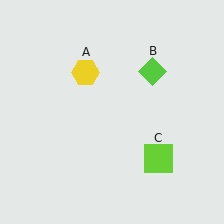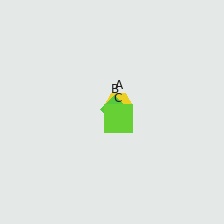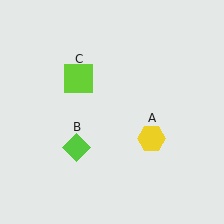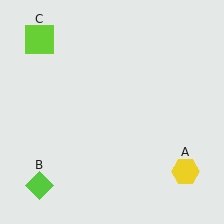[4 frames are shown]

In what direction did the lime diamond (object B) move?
The lime diamond (object B) moved down and to the left.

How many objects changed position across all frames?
3 objects changed position: yellow hexagon (object A), lime diamond (object B), lime square (object C).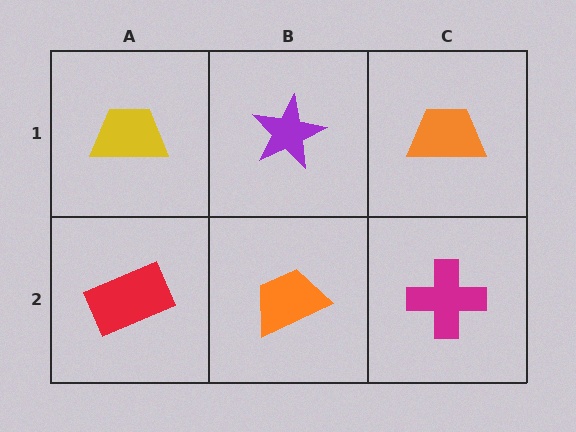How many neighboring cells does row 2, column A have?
2.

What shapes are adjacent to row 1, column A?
A red rectangle (row 2, column A), a purple star (row 1, column B).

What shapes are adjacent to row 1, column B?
An orange trapezoid (row 2, column B), a yellow trapezoid (row 1, column A), an orange trapezoid (row 1, column C).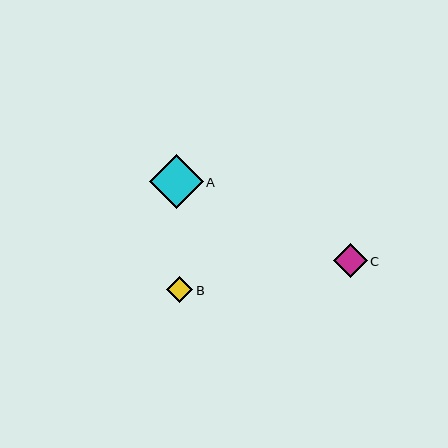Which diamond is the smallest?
Diamond B is the smallest with a size of approximately 27 pixels.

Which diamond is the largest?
Diamond A is the largest with a size of approximately 54 pixels.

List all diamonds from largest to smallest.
From largest to smallest: A, C, B.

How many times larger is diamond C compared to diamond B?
Diamond C is approximately 1.3 times the size of diamond B.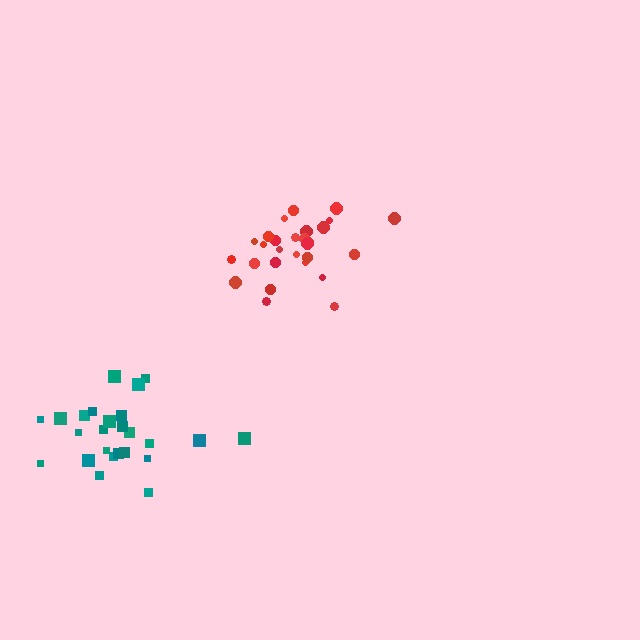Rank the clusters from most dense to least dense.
red, teal.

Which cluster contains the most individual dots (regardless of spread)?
Red (28).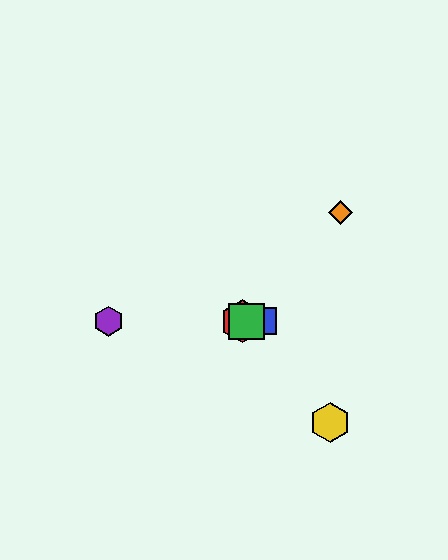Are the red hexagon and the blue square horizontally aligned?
Yes, both are at y≈321.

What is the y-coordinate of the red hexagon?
The red hexagon is at y≈321.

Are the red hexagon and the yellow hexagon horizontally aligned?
No, the red hexagon is at y≈321 and the yellow hexagon is at y≈423.